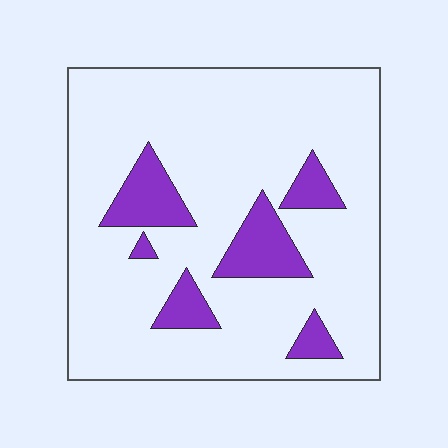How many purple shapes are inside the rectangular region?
6.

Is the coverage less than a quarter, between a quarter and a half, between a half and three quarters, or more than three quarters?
Less than a quarter.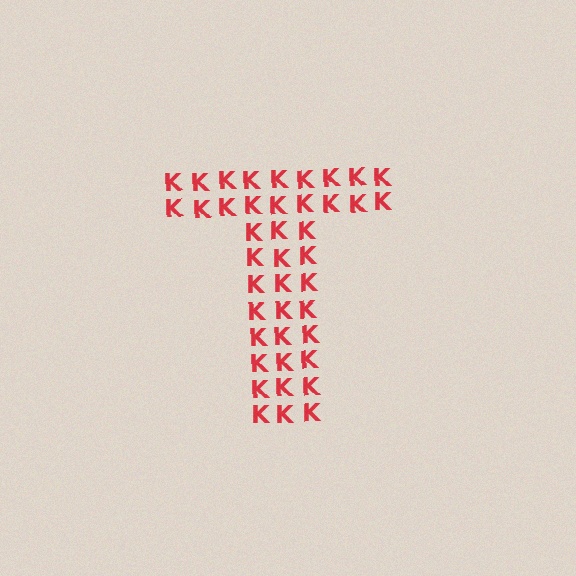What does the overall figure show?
The overall figure shows the letter T.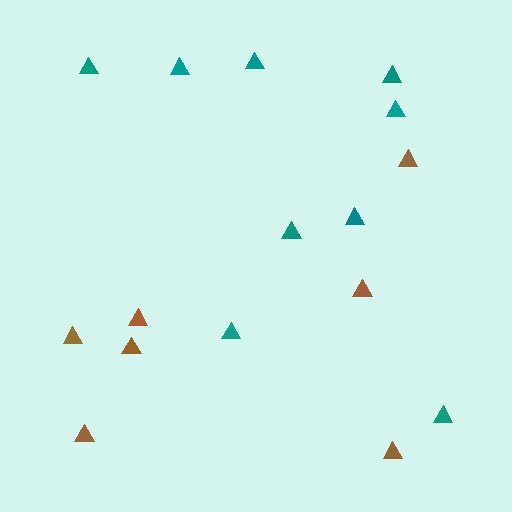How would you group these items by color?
There are 2 groups: one group of brown triangles (7) and one group of teal triangles (9).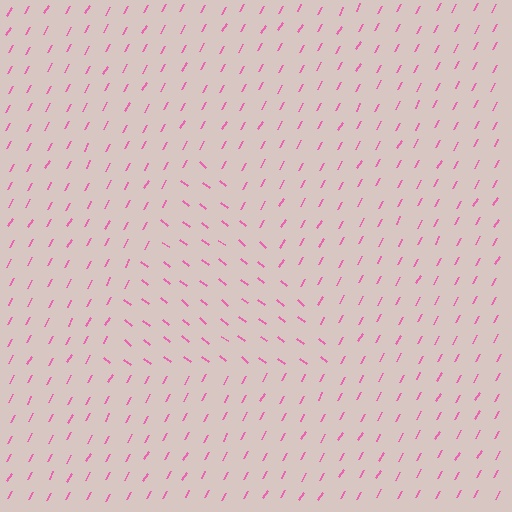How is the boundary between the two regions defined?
The boundary is defined purely by a change in line orientation (approximately 82 degrees difference). All lines are the same color and thickness.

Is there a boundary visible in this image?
Yes, there is a texture boundary formed by a change in line orientation.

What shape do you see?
I see a triangle.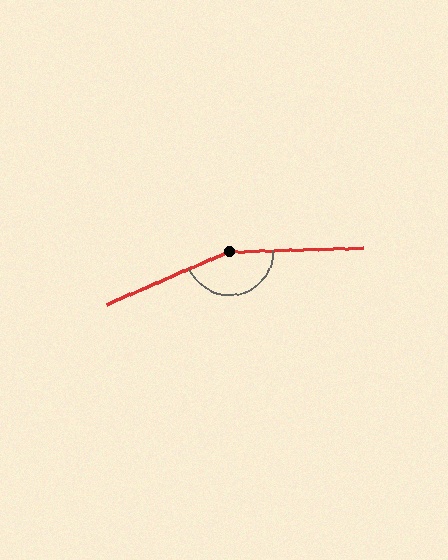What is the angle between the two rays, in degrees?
Approximately 158 degrees.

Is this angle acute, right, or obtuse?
It is obtuse.